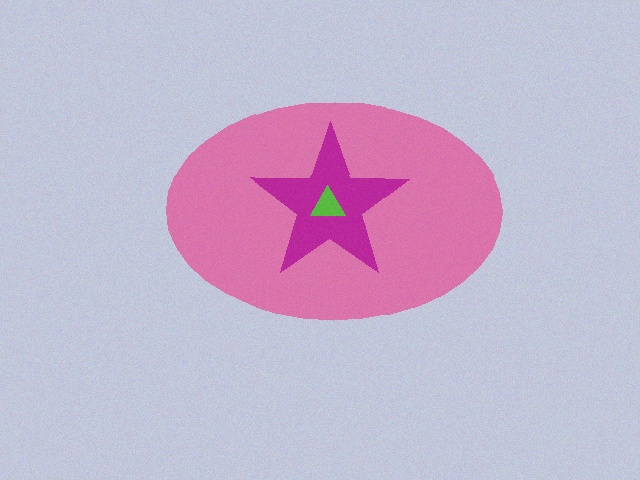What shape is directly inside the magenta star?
The lime triangle.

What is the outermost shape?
The pink ellipse.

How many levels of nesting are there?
3.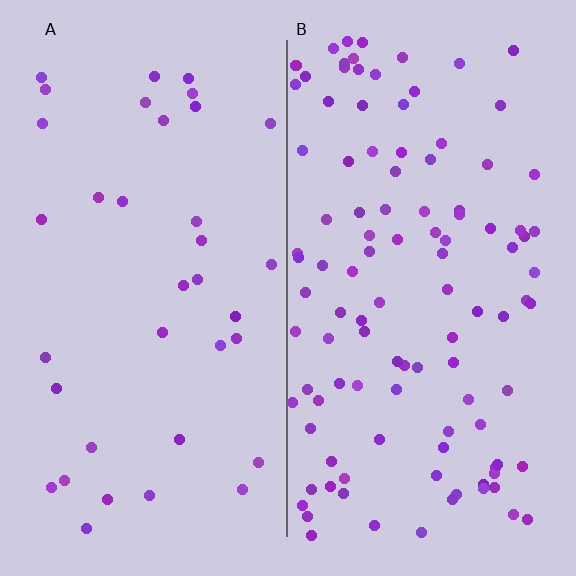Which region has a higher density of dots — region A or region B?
B (the right).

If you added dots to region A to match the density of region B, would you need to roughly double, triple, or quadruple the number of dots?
Approximately triple.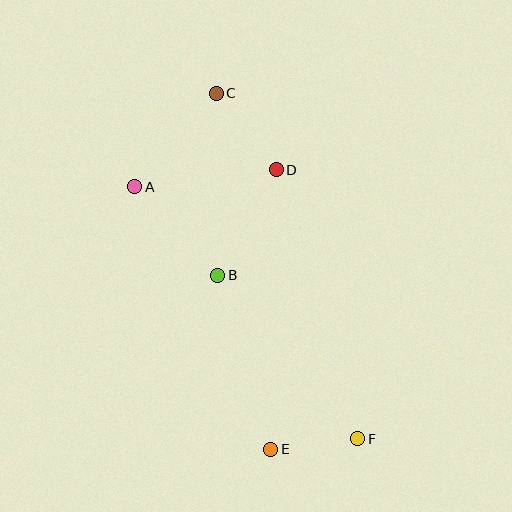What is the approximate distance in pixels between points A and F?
The distance between A and F is approximately 337 pixels.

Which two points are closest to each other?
Points E and F are closest to each other.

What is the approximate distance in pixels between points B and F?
The distance between B and F is approximately 215 pixels.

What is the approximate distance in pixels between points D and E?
The distance between D and E is approximately 279 pixels.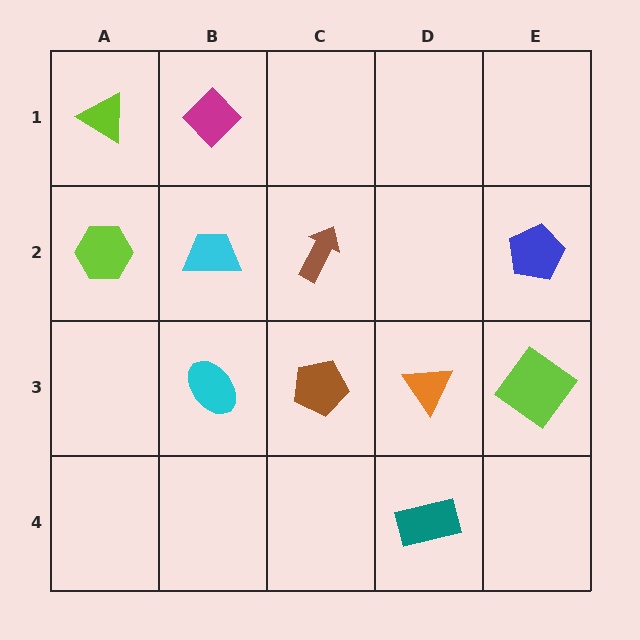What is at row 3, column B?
A cyan ellipse.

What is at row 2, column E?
A blue pentagon.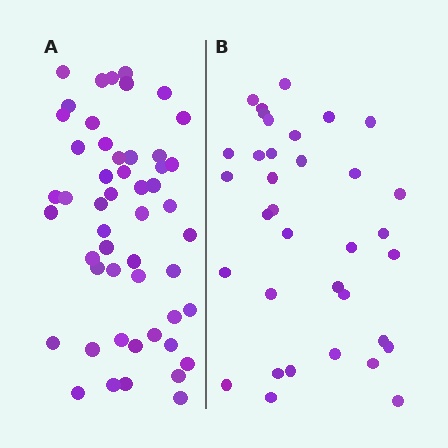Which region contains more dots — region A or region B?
Region A (the left region) has more dots.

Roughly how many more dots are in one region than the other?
Region A has approximately 15 more dots than region B.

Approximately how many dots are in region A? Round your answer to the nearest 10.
About 50 dots. (The exact count is 51, which rounds to 50.)